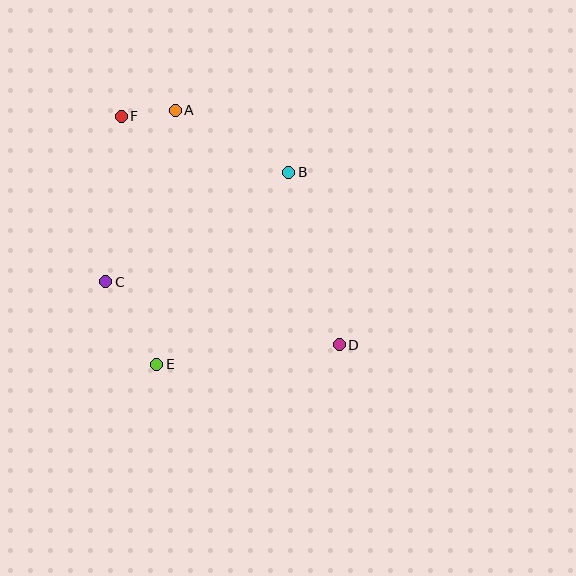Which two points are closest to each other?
Points A and F are closest to each other.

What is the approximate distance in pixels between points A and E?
The distance between A and E is approximately 255 pixels.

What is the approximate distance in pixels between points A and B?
The distance between A and B is approximately 129 pixels.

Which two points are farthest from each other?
Points D and F are farthest from each other.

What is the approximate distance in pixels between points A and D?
The distance between A and D is approximately 286 pixels.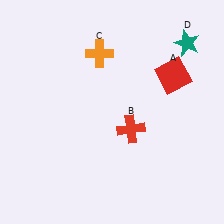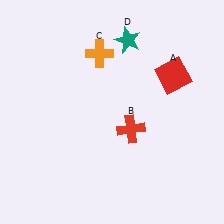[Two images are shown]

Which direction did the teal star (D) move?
The teal star (D) moved left.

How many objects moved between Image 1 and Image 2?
1 object moved between the two images.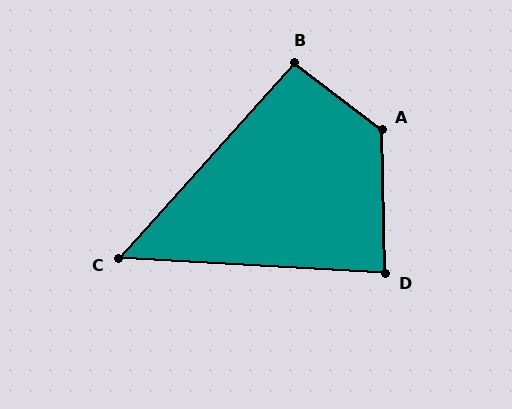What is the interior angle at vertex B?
Approximately 95 degrees (approximately right).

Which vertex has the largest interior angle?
A, at approximately 128 degrees.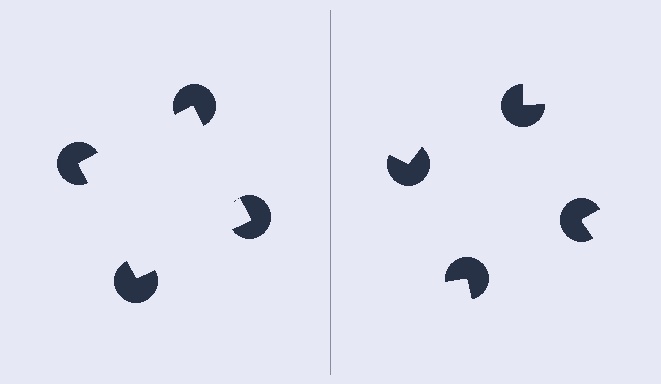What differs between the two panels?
The pac-man discs are positioned identically on both sides; only the wedge orientations differ. On the left they align to a square; on the right they are misaligned.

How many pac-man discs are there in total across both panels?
8 — 4 on each side.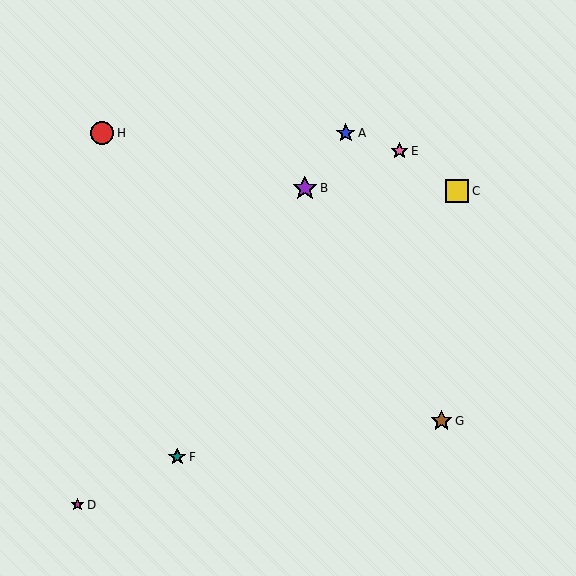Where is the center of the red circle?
The center of the red circle is at (102, 133).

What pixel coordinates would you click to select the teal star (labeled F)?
Click at (177, 457) to select the teal star F.